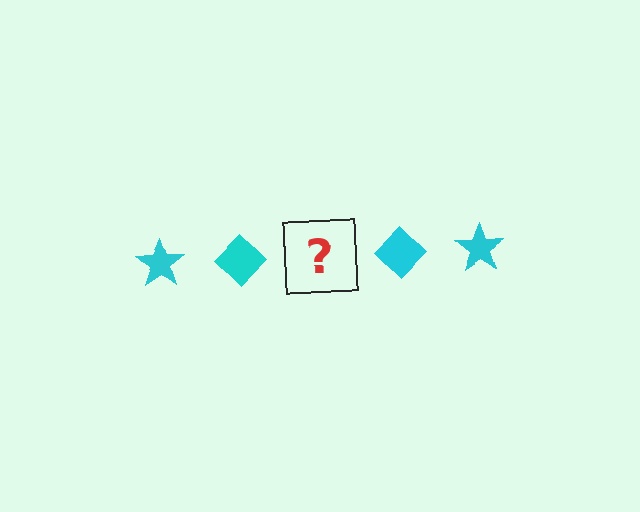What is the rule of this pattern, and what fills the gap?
The rule is that the pattern cycles through star, diamond shapes in cyan. The gap should be filled with a cyan star.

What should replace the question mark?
The question mark should be replaced with a cyan star.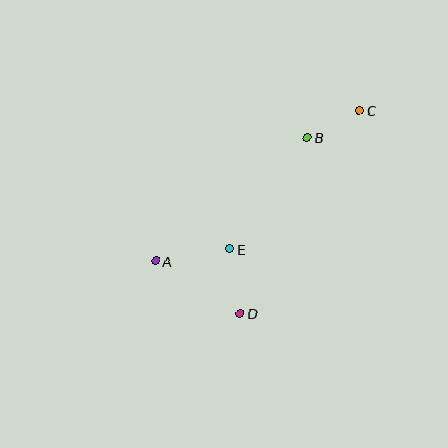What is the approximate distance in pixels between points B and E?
The distance between B and E is approximately 136 pixels.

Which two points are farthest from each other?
Points A and C are farthest from each other.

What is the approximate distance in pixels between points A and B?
The distance between A and B is approximately 195 pixels.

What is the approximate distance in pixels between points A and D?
The distance between A and D is approximately 99 pixels.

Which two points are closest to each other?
Points B and C are closest to each other.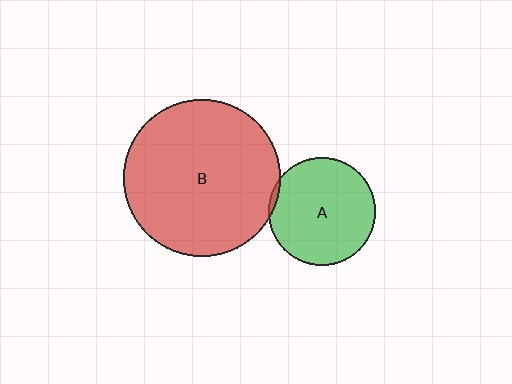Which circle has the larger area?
Circle B (red).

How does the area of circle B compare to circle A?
Approximately 2.1 times.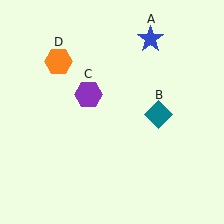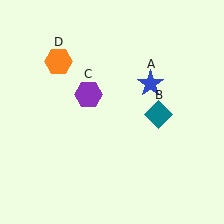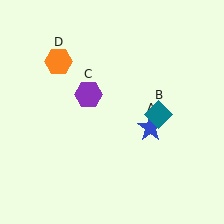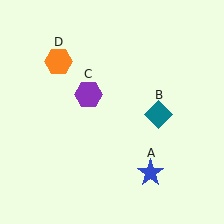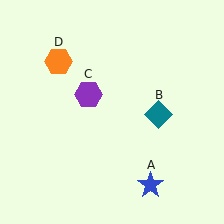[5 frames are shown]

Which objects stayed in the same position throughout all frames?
Teal diamond (object B) and purple hexagon (object C) and orange hexagon (object D) remained stationary.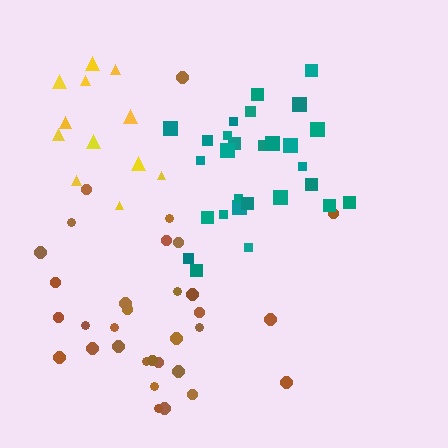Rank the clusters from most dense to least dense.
teal, yellow, brown.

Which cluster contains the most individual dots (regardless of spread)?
Brown (32).